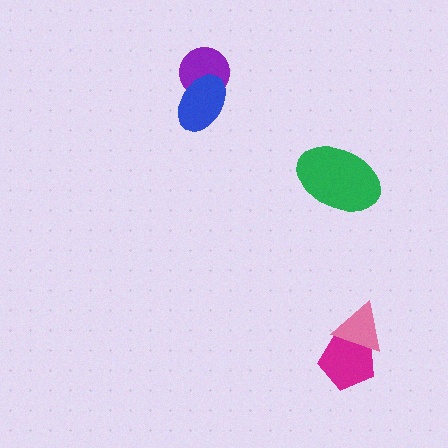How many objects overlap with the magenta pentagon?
1 object overlaps with the magenta pentagon.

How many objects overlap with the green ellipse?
0 objects overlap with the green ellipse.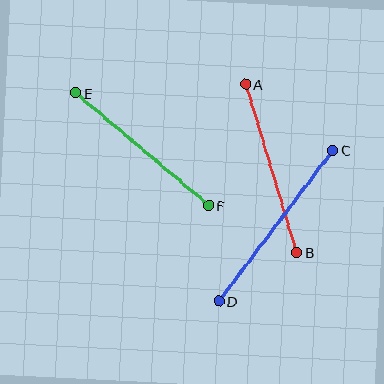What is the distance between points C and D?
The distance is approximately 189 pixels.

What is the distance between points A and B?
The distance is approximately 176 pixels.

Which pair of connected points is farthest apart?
Points C and D are farthest apart.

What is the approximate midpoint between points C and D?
The midpoint is at approximately (276, 226) pixels.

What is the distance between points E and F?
The distance is approximately 174 pixels.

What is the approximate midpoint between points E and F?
The midpoint is at approximately (142, 149) pixels.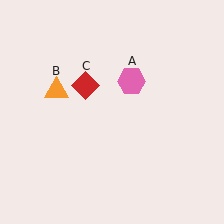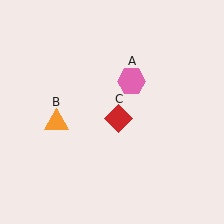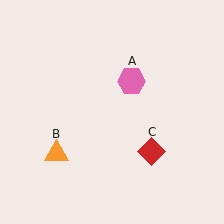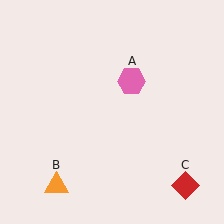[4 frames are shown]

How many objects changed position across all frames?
2 objects changed position: orange triangle (object B), red diamond (object C).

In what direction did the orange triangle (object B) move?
The orange triangle (object B) moved down.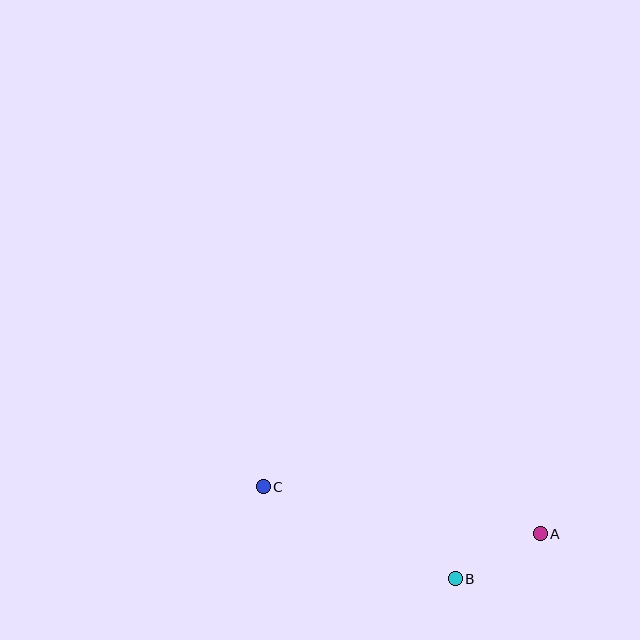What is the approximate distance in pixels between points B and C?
The distance between B and C is approximately 213 pixels.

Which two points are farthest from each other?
Points A and C are farthest from each other.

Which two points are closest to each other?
Points A and B are closest to each other.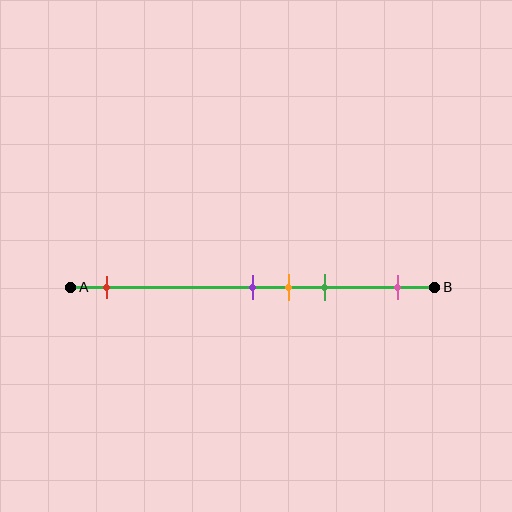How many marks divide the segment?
There are 5 marks dividing the segment.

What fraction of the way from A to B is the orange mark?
The orange mark is approximately 60% (0.6) of the way from A to B.